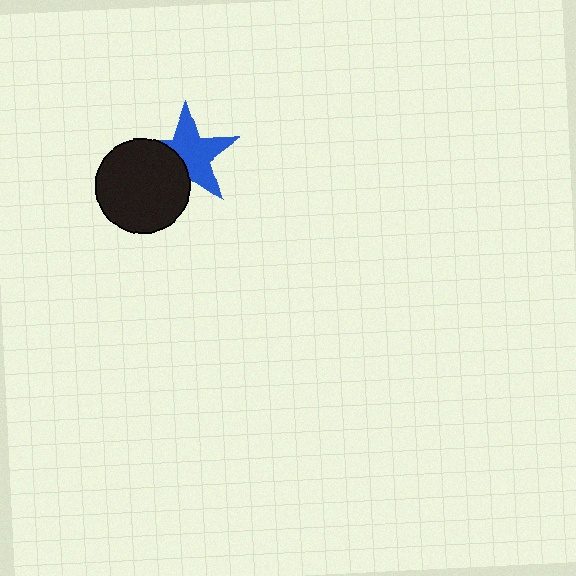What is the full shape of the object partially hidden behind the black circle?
The partially hidden object is a blue star.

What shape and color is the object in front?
The object in front is a black circle.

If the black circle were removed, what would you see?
You would see the complete blue star.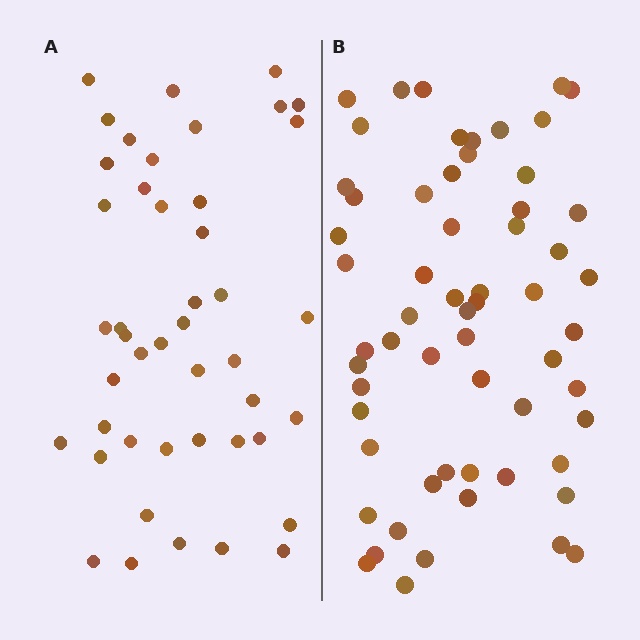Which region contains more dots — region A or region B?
Region B (the right region) has more dots.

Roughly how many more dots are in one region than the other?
Region B has approximately 15 more dots than region A.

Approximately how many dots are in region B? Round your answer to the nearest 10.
About 60 dots.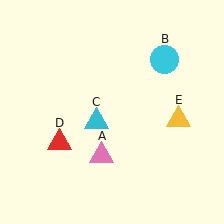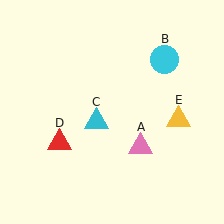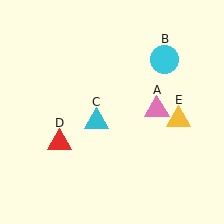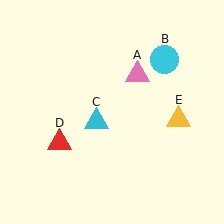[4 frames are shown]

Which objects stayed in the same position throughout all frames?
Cyan circle (object B) and cyan triangle (object C) and red triangle (object D) and yellow triangle (object E) remained stationary.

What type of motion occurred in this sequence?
The pink triangle (object A) rotated counterclockwise around the center of the scene.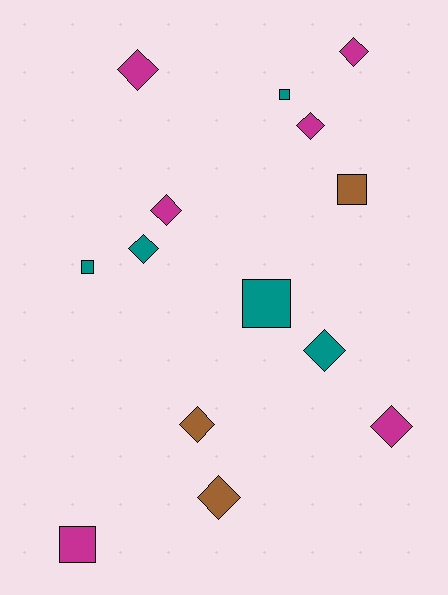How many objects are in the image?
There are 14 objects.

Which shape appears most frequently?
Diamond, with 9 objects.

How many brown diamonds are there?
There are 2 brown diamonds.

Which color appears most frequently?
Magenta, with 6 objects.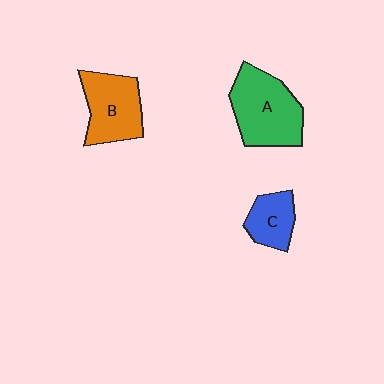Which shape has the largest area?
Shape A (green).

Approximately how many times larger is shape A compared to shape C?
Approximately 2.0 times.